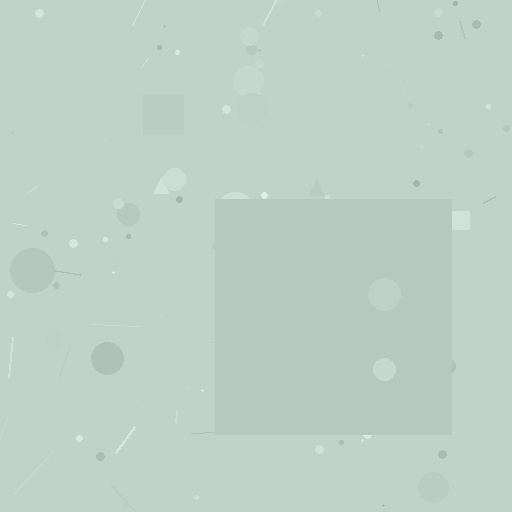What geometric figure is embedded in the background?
A square is embedded in the background.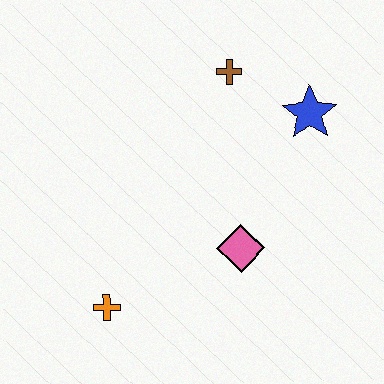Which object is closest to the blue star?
The brown cross is closest to the blue star.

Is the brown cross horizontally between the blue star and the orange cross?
Yes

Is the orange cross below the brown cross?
Yes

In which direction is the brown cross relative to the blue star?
The brown cross is to the left of the blue star.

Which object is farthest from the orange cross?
The blue star is farthest from the orange cross.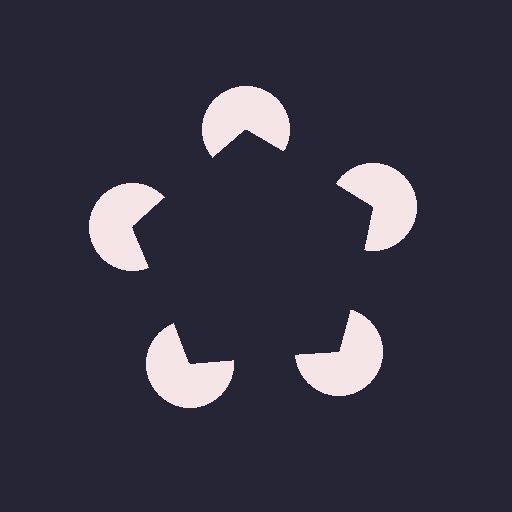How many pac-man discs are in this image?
There are 5 — one at each vertex of the illusory pentagon.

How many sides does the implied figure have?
5 sides.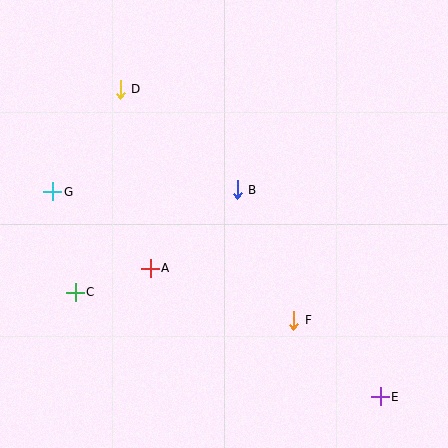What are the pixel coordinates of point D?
Point D is at (120, 89).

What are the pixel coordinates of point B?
Point B is at (237, 190).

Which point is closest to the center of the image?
Point B at (237, 190) is closest to the center.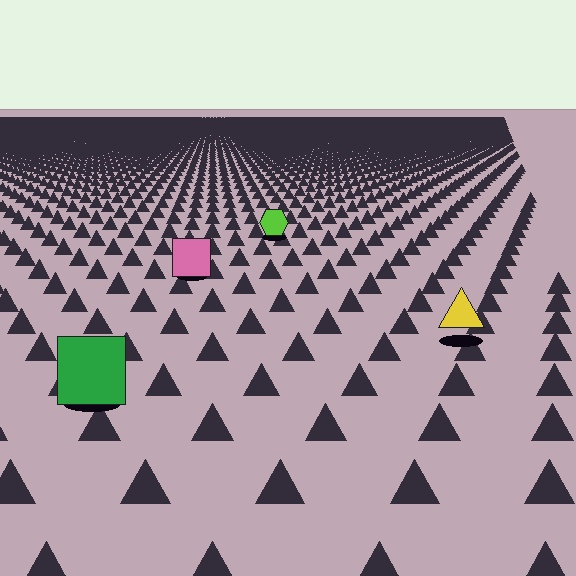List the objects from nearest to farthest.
From nearest to farthest: the green square, the yellow triangle, the pink square, the lime hexagon.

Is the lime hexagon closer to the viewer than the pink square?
No. The pink square is closer — you can tell from the texture gradient: the ground texture is coarser near it.